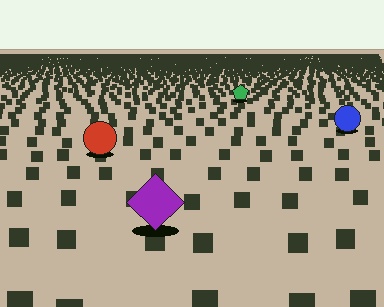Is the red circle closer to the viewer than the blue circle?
Yes. The red circle is closer — you can tell from the texture gradient: the ground texture is coarser near it.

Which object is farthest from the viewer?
The green pentagon is farthest from the viewer. It appears smaller and the ground texture around it is denser.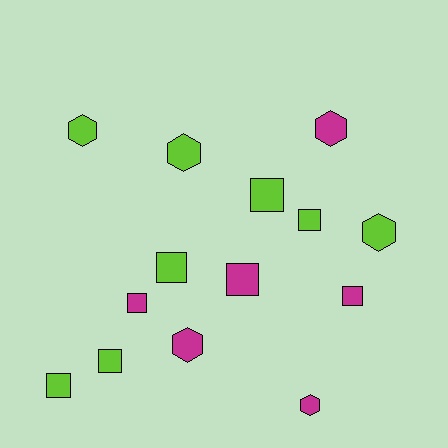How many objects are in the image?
There are 14 objects.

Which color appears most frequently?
Lime, with 8 objects.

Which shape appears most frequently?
Square, with 8 objects.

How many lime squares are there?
There are 5 lime squares.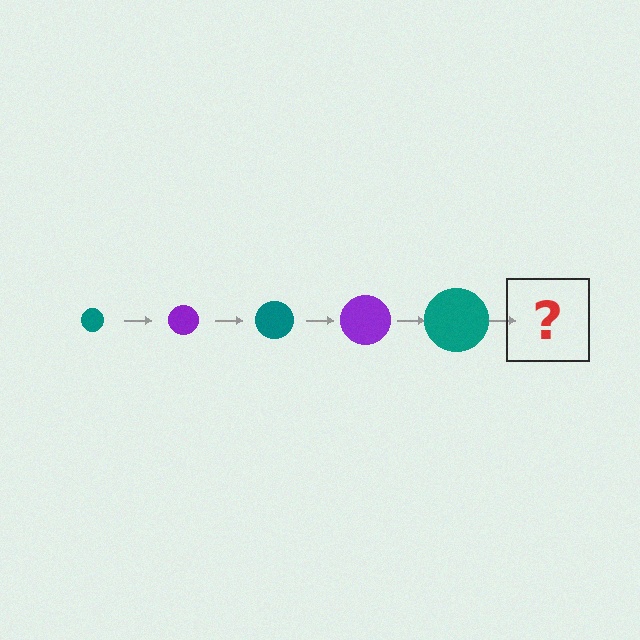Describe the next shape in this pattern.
It should be a purple circle, larger than the previous one.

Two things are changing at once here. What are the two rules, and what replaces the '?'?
The two rules are that the circle grows larger each step and the color cycles through teal and purple. The '?' should be a purple circle, larger than the previous one.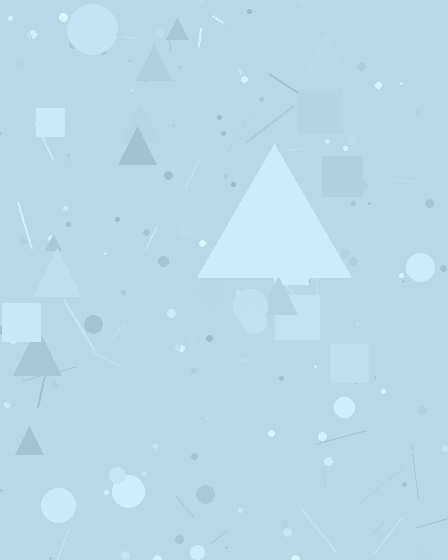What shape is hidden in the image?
A triangle is hidden in the image.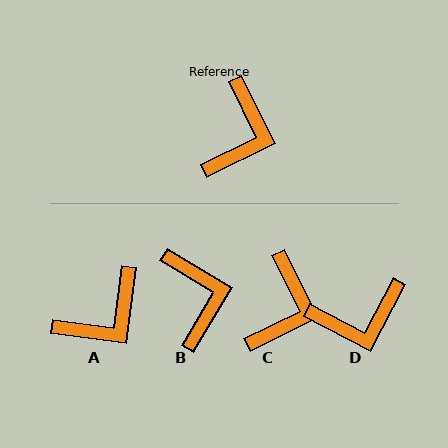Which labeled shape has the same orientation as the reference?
C.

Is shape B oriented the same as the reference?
No, it is off by about 33 degrees.